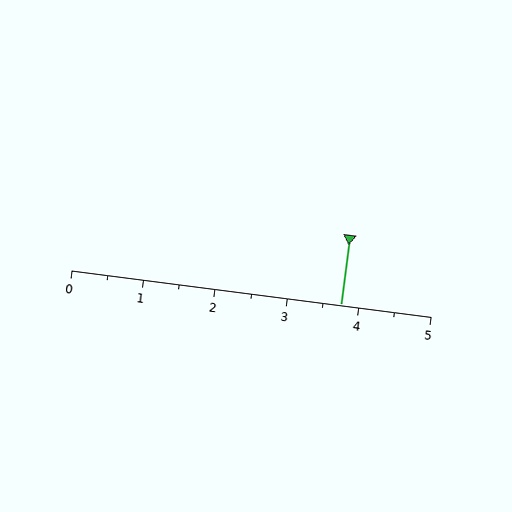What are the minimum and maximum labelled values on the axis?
The axis runs from 0 to 5.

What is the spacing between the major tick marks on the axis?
The major ticks are spaced 1 apart.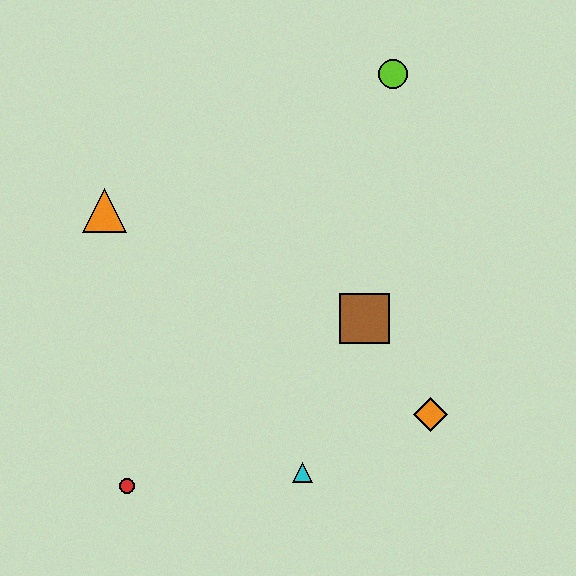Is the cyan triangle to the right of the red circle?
Yes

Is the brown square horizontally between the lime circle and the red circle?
Yes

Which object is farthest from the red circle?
The lime circle is farthest from the red circle.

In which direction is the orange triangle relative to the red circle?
The orange triangle is above the red circle.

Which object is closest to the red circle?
The cyan triangle is closest to the red circle.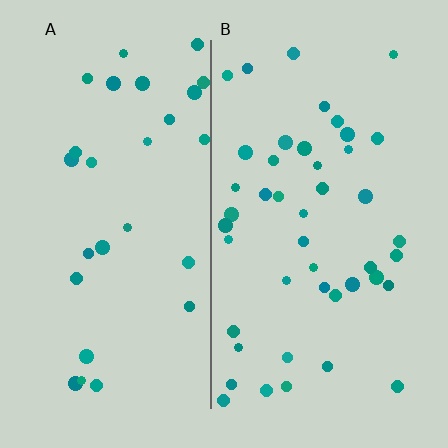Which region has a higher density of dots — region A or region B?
B (the right).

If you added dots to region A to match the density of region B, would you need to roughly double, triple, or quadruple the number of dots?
Approximately double.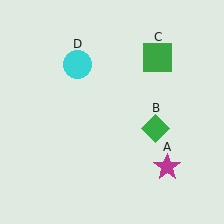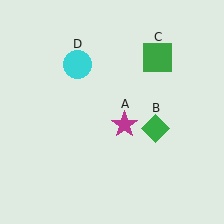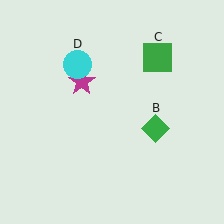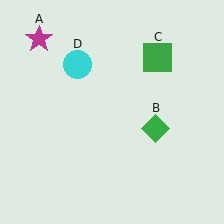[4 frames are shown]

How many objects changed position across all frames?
1 object changed position: magenta star (object A).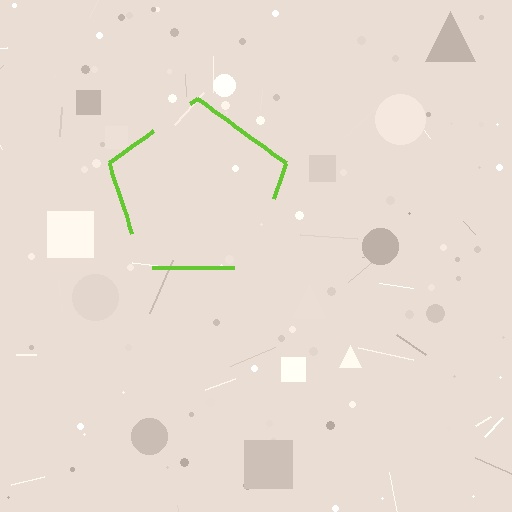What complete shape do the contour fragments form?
The contour fragments form a pentagon.